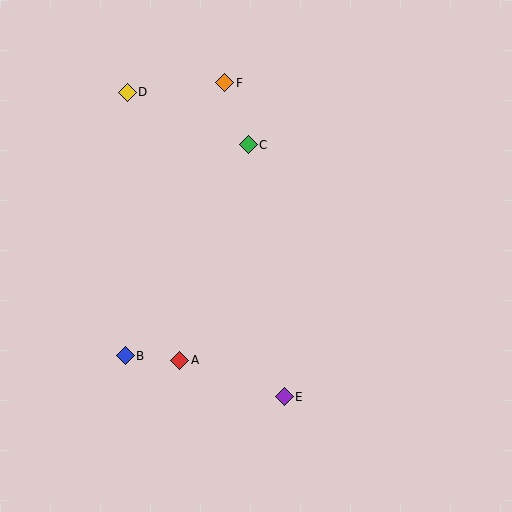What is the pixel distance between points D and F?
The distance between D and F is 98 pixels.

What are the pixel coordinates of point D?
Point D is at (127, 92).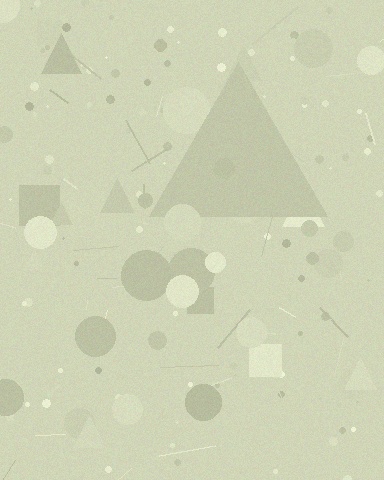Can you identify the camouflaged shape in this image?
The camouflaged shape is a triangle.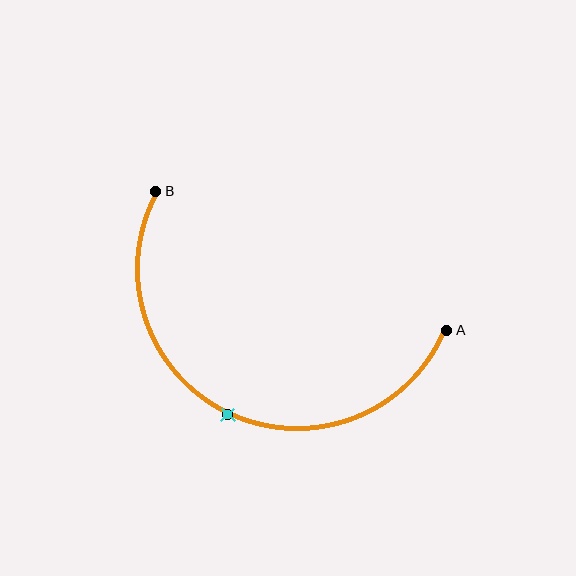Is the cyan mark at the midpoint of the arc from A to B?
Yes. The cyan mark lies on the arc at equal arc-length from both A and B — it is the arc midpoint.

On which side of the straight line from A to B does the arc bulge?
The arc bulges below the straight line connecting A and B.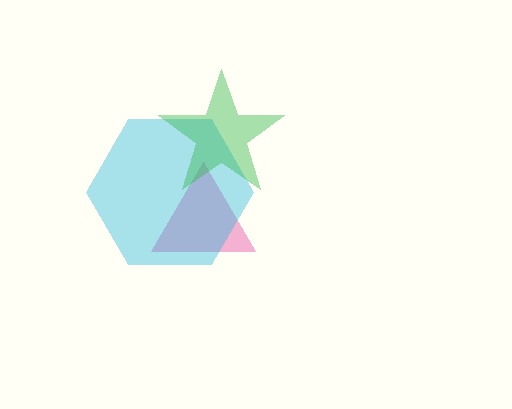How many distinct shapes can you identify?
There are 3 distinct shapes: a pink triangle, a cyan hexagon, a green star.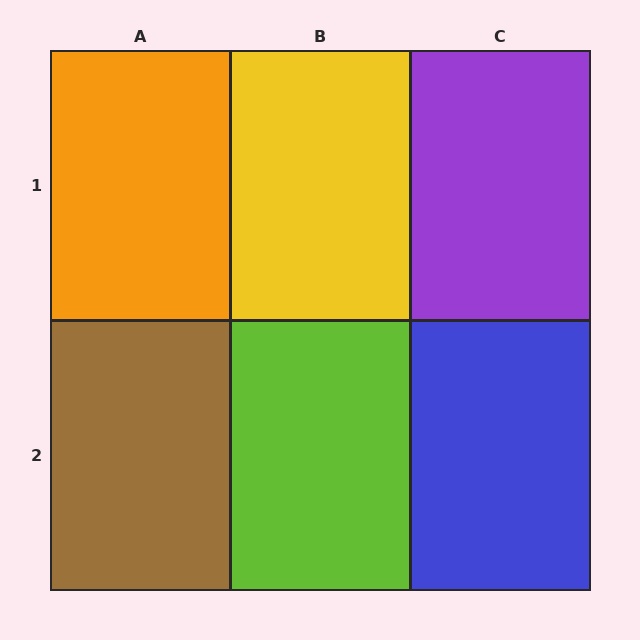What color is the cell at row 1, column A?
Orange.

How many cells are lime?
1 cell is lime.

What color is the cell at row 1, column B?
Yellow.